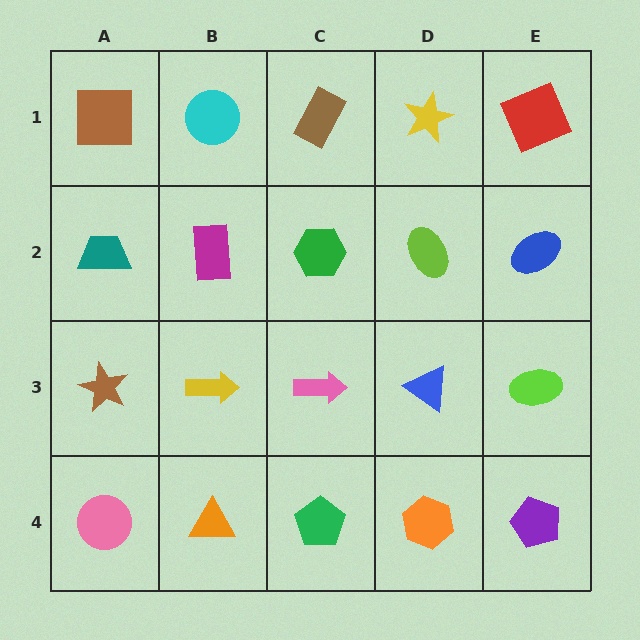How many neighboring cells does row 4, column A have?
2.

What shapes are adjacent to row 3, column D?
A lime ellipse (row 2, column D), an orange hexagon (row 4, column D), a pink arrow (row 3, column C), a lime ellipse (row 3, column E).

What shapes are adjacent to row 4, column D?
A blue triangle (row 3, column D), a green pentagon (row 4, column C), a purple pentagon (row 4, column E).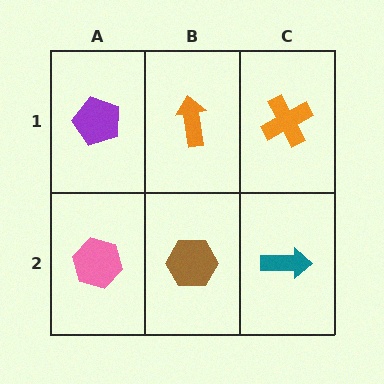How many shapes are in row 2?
3 shapes.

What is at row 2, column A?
A pink hexagon.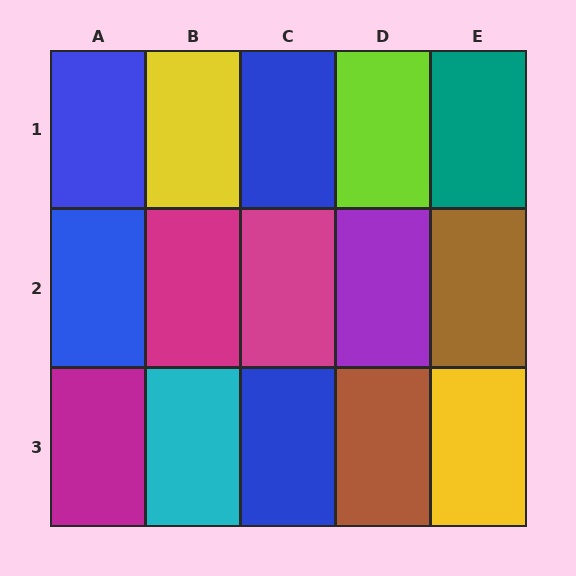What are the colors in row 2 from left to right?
Blue, magenta, magenta, purple, brown.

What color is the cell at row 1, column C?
Blue.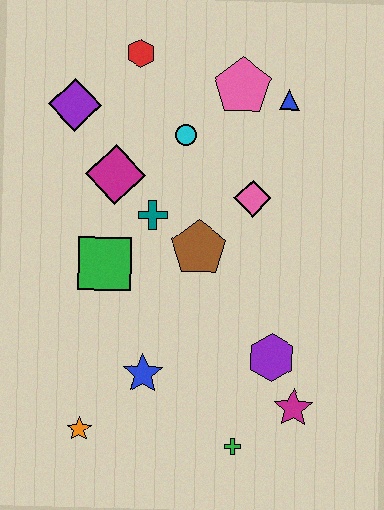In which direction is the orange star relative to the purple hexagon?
The orange star is to the left of the purple hexagon.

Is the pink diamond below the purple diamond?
Yes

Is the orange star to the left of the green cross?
Yes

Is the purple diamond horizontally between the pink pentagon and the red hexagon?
No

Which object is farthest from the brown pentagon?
The orange star is farthest from the brown pentagon.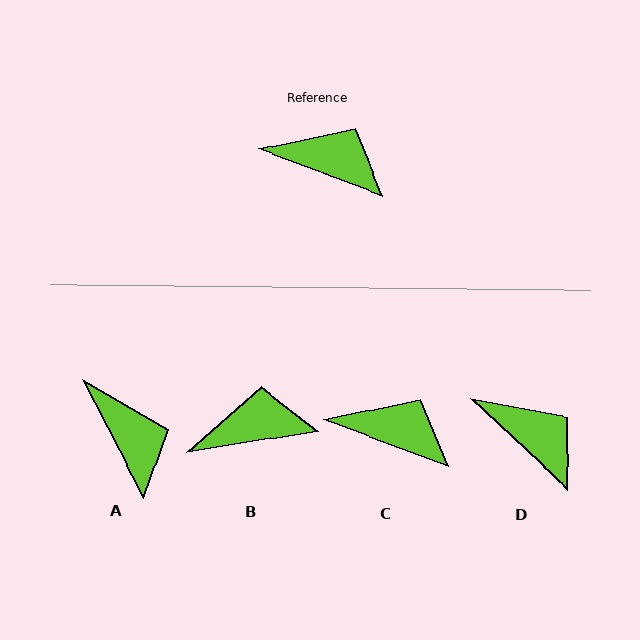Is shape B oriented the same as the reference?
No, it is off by about 30 degrees.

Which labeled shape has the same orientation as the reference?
C.